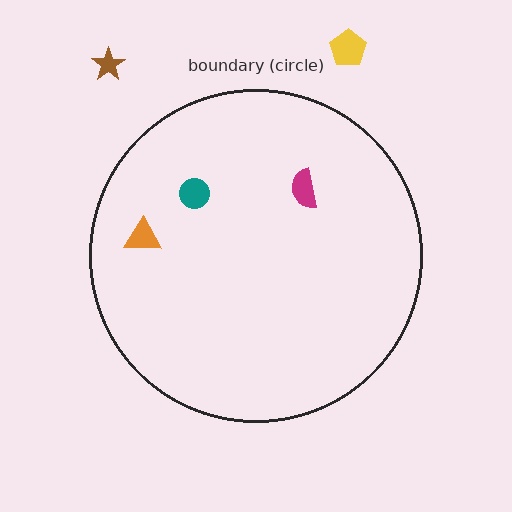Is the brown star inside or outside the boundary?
Outside.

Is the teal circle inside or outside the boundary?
Inside.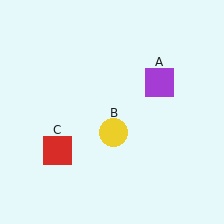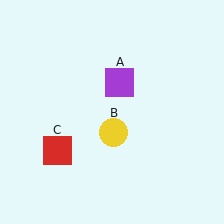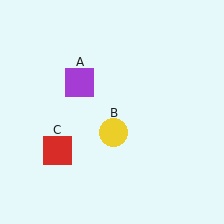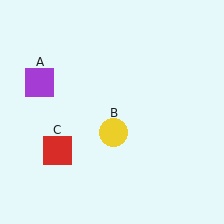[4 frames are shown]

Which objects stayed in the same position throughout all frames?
Yellow circle (object B) and red square (object C) remained stationary.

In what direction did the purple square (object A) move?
The purple square (object A) moved left.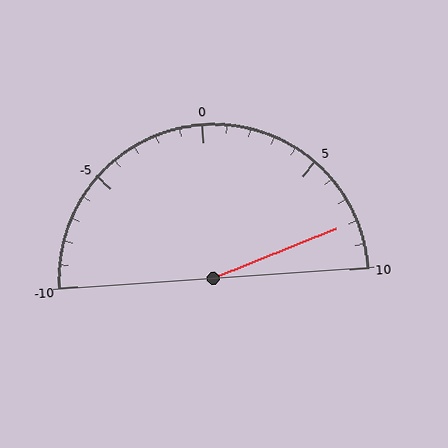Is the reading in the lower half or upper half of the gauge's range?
The reading is in the upper half of the range (-10 to 10).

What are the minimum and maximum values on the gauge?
The gauge ranges from -10 to 10.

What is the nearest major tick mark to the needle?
The nearest major tick mark is 10.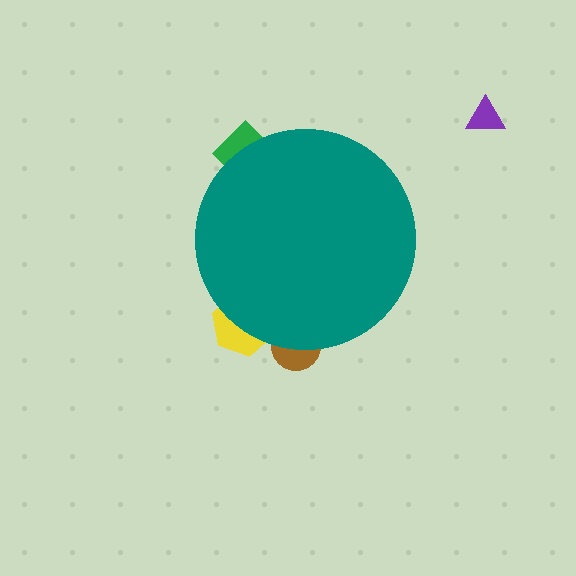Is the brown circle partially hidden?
Yes, the brown circle is partially hidden behind the teal circle.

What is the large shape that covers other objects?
A teal circle.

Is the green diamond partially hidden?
Yes, the green diamond is partially hidden behind the teal circle.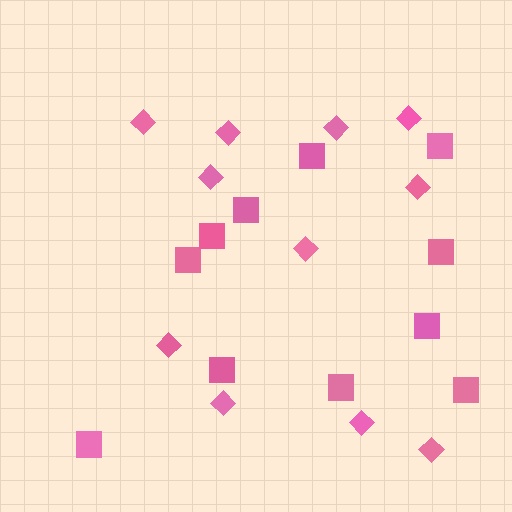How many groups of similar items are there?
There are 2 groups: one group of diamonds (11) and one group of squares (11).